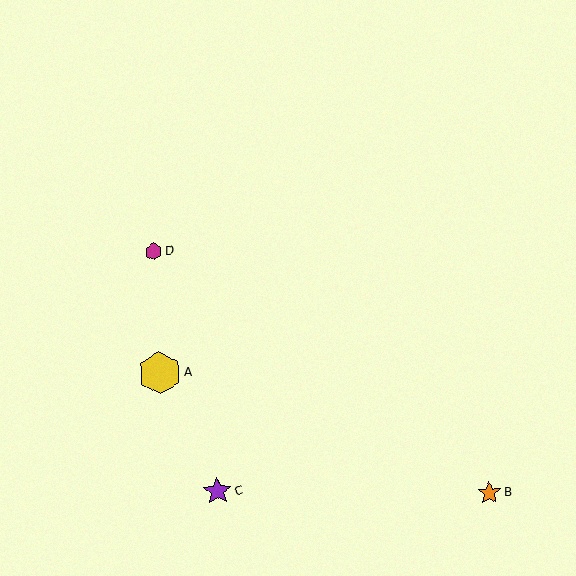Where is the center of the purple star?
The center of the purple star is at (217, 491).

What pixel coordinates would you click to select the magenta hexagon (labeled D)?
Click at (153, 252) to select the magenta hexagon D.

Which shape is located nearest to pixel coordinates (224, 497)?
The purple star (labeled C) at (217, 491) is nearest to that location.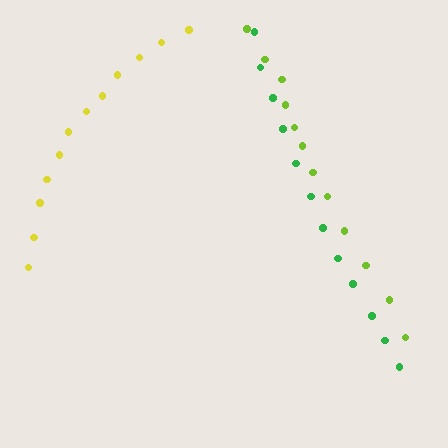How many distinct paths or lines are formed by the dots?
There are 3 distinct paths.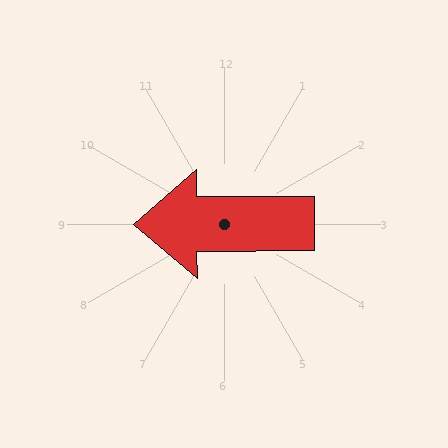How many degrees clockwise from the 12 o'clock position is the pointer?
Approximately 270 degrees.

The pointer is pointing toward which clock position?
Roughly 9 o'clock.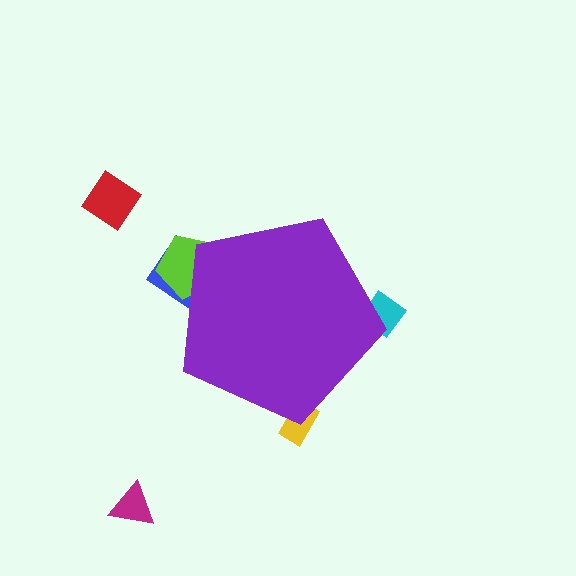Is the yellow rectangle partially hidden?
Yes, the yellow rectangle is partially hidden behind the purple pentagon.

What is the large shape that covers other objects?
A purple pentagon.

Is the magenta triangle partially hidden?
No, the magenta triangle is fully visible.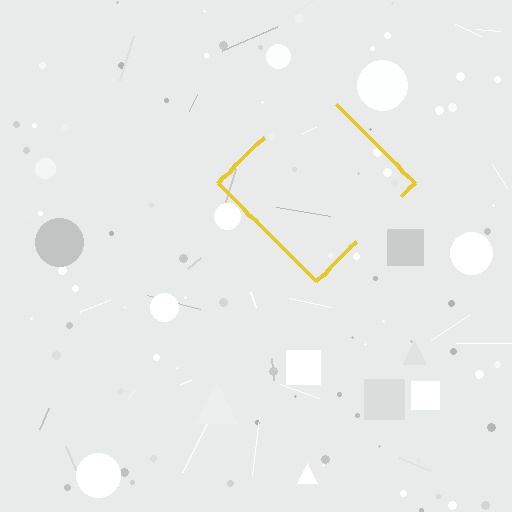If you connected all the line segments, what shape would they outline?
They would outline a diamond.